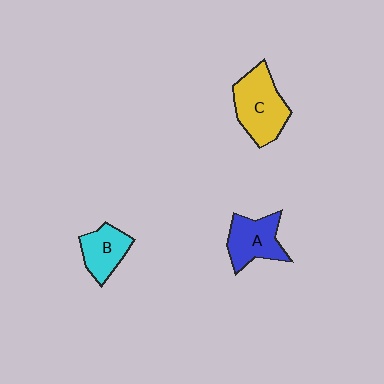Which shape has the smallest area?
Shape B (cyan).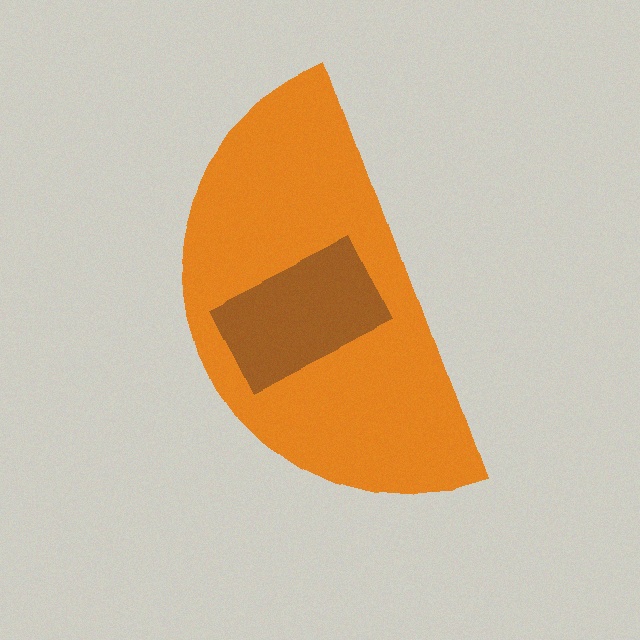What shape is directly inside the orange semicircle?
The brown rectangle.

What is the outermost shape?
The orange semicircle.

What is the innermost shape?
The brown rectangle.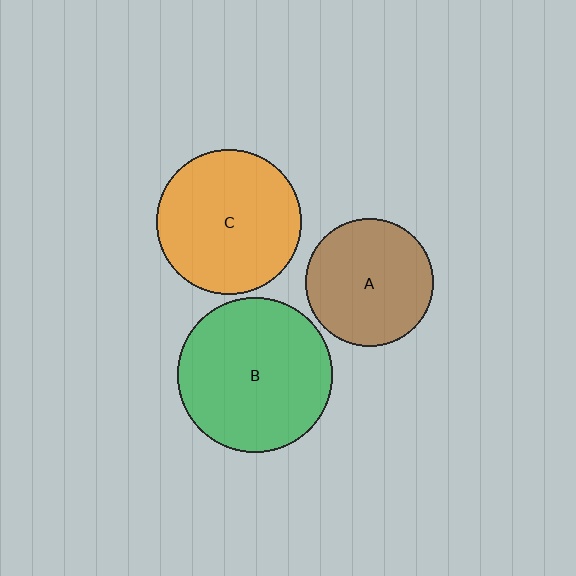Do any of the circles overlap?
No, none of the circles overlap.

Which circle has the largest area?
Circle B (green).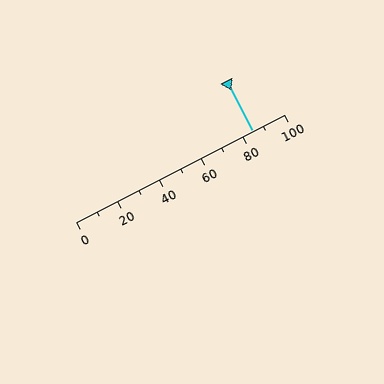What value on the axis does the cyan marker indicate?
The marker indicates approximately 85.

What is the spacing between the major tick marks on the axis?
The major ticks are spaced 20 apart.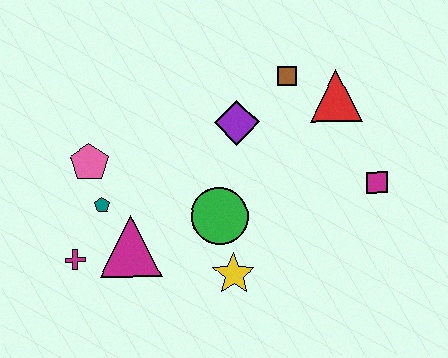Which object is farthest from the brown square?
The magenta cross is farthest from the brown square.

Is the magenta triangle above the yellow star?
Yes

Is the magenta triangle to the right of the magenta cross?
Yes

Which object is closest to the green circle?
The yellow star is closest to the green circle.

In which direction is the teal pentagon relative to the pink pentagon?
The teal pentagon is below the pink pentagon.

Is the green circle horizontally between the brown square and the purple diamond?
No